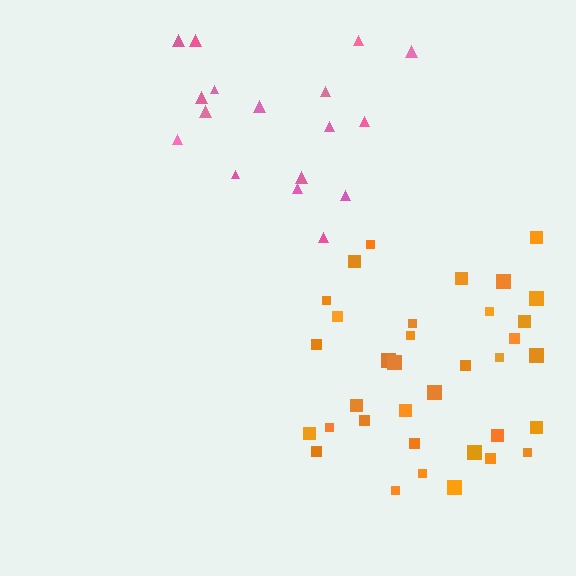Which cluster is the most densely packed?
Orange.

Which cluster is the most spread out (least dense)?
Pink.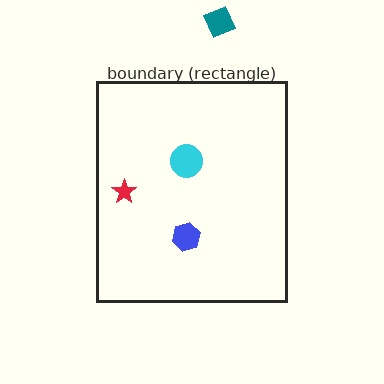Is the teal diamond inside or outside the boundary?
Outside.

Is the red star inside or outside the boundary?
Inside.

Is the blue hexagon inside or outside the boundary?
Inside.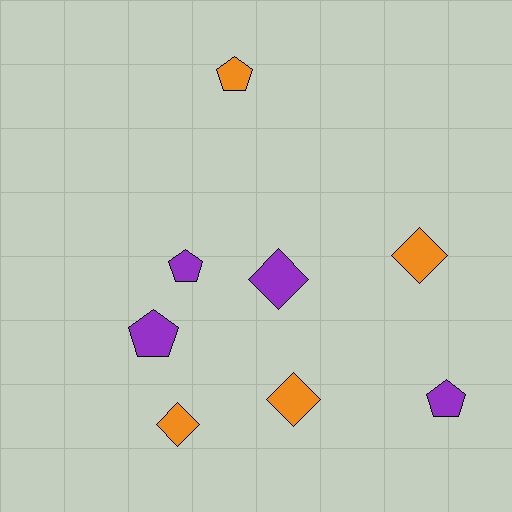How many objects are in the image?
There are 8 objects.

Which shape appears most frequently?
Pentagon, with 4 objects.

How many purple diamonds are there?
There is 1 purple diamond.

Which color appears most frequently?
Purple, with 4 objects.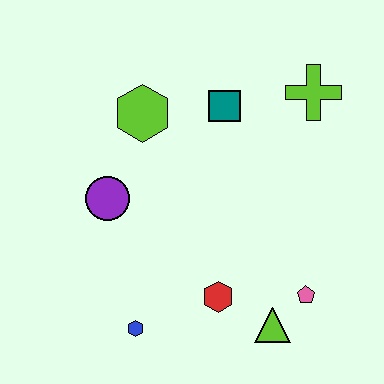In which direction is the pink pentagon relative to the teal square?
The pink pentagon is below the teal square.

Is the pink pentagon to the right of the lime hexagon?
Yes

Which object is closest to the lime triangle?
The pink pentagon is closest to the lime triangle.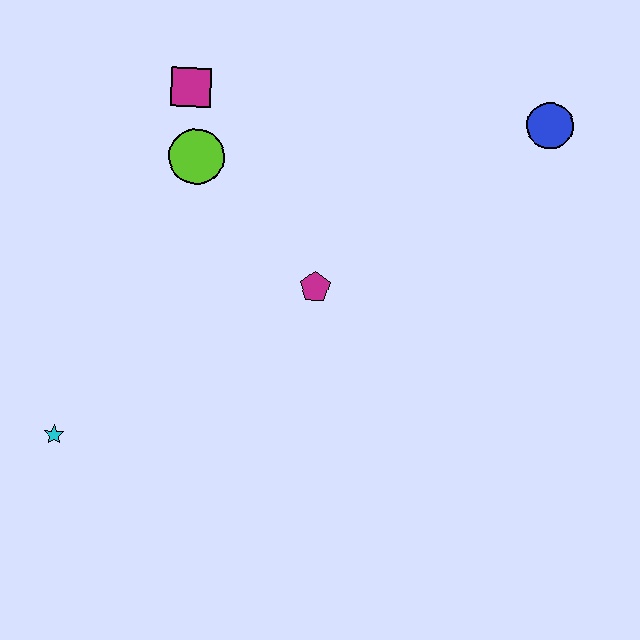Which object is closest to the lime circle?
The magenta square is closest to the lime circle.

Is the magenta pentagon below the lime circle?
Yes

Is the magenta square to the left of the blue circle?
Yes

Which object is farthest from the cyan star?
The blue circle is farthest from the cyan star.